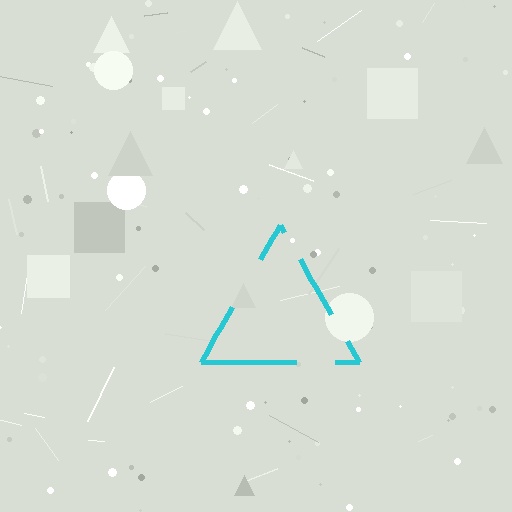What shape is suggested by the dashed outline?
The dashed outline suggests a triangle.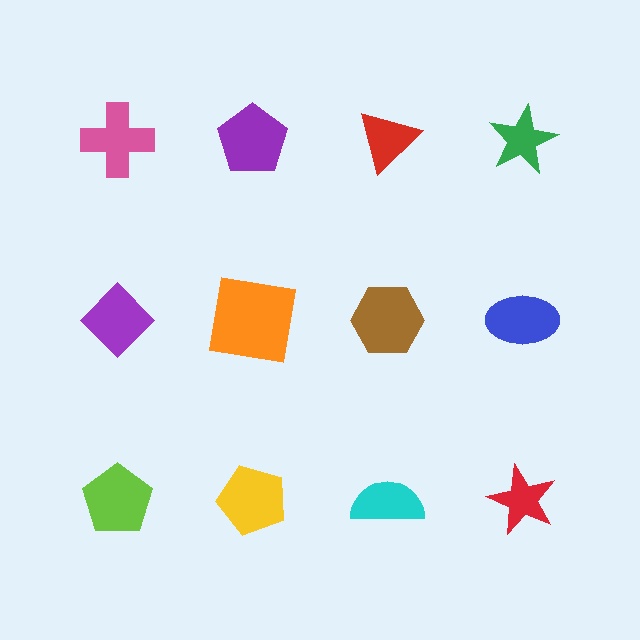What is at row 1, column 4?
A green star.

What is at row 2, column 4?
A blue ellipse.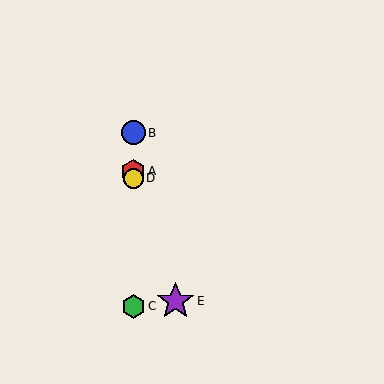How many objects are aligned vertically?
4 objects (A, B, C, D) are aligned vertically.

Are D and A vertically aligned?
Yes, both are at x≈133.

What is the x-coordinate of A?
Object A is at x≈133.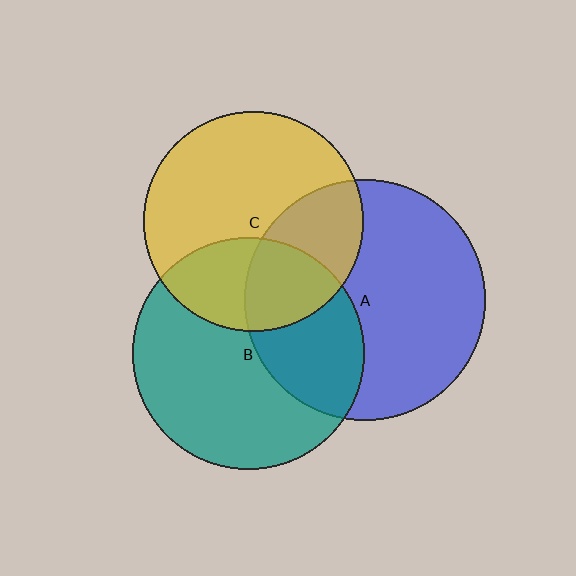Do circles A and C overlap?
Yes.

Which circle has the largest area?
Circle A (blue).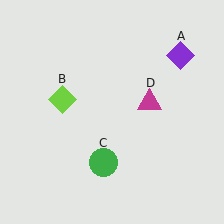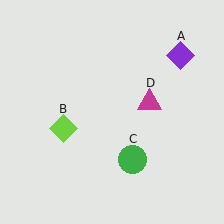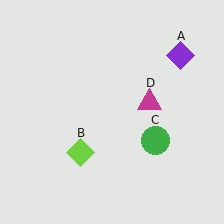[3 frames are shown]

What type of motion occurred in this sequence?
The lime diamond (object B), green circle (object C) rotated counterclockwise around the center of the scene.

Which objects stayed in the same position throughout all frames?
Purple diamond (object A) and magenta triangle (object D) remained stationary.